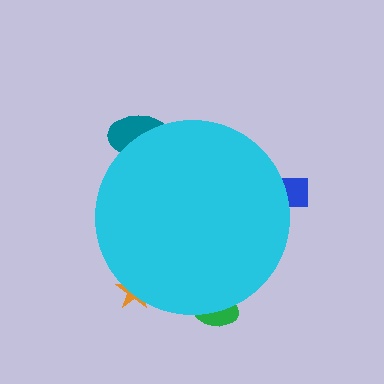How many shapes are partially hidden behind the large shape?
4 shapes are partially hidden.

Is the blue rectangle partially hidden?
Yes, the blue rectangle is partially hidden behind the cyan circle.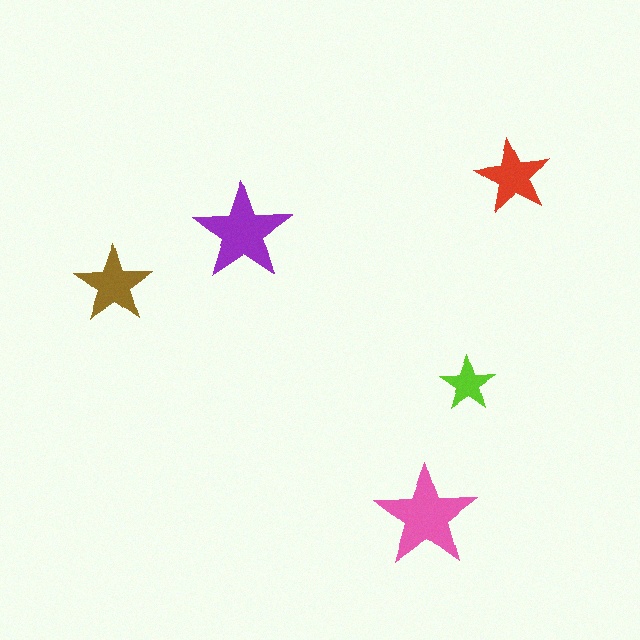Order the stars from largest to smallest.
the pink one, the purple one, the brown one, the red one, the lime one.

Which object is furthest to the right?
The red star is rightmost.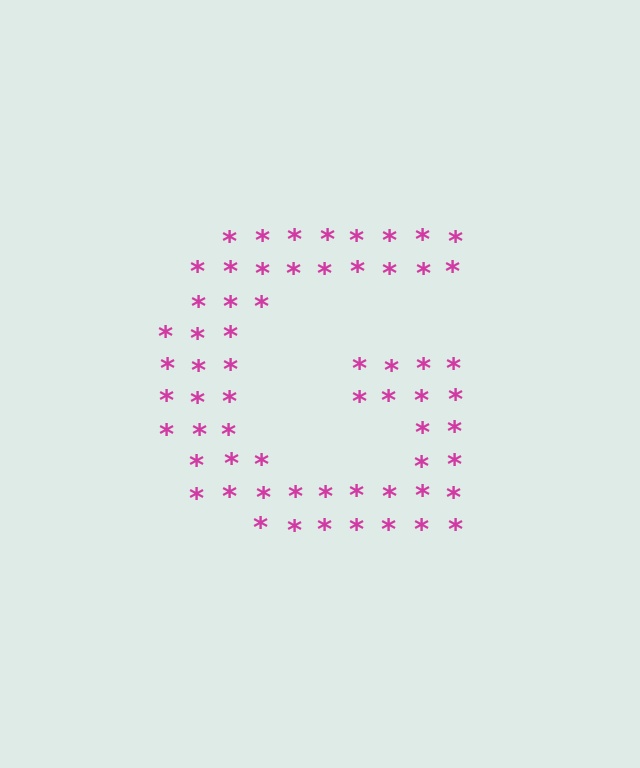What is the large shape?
The large shape is the letter G.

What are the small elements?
The small elements are asterisks.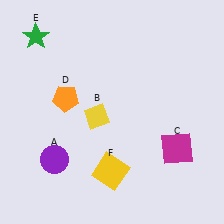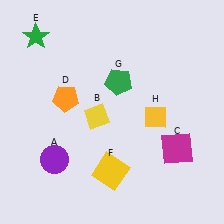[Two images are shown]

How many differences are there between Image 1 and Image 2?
There are 2 differences between the two images.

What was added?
A green pentagon (G), a yellow diamond (H) were added in Image 2.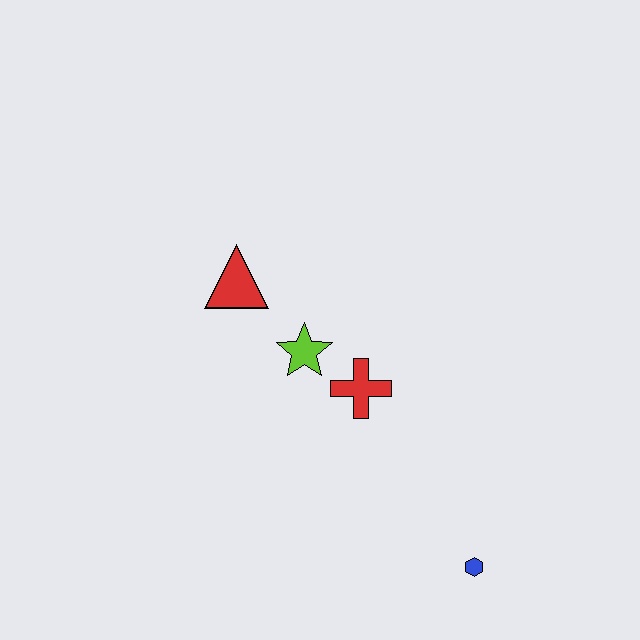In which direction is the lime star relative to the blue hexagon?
The lime star is above the blue hexagon.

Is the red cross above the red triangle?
No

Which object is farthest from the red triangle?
The blue hexagon is farthest from the red triangle.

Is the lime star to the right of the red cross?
No